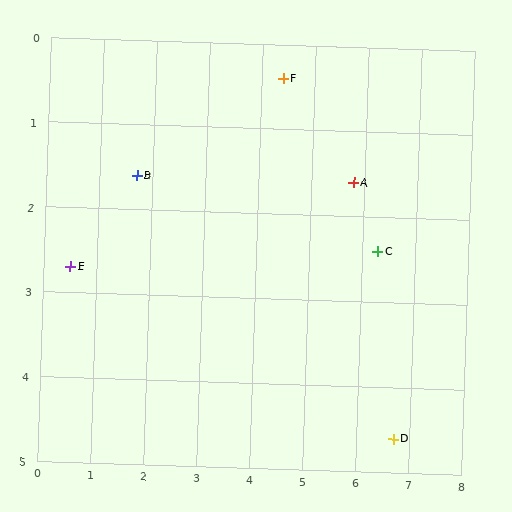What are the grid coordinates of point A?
Point A is at approximately (5.8, 1.6).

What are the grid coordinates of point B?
Point B is at approximately (1.7, 1.6).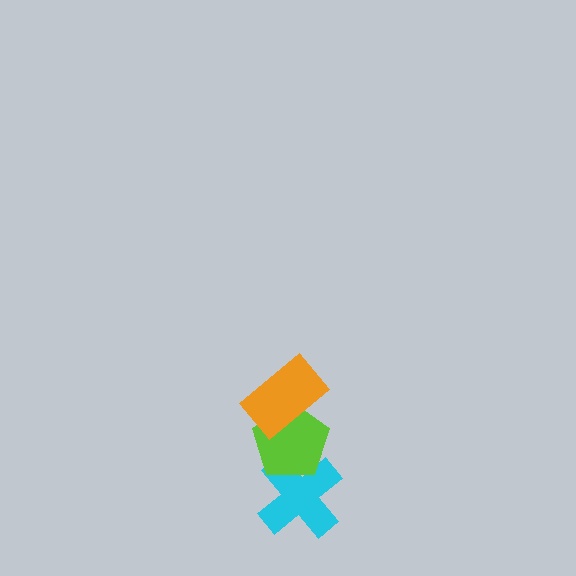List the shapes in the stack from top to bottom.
From top to bottom: the orange rectangle, the lime pentagon, the cyan cross.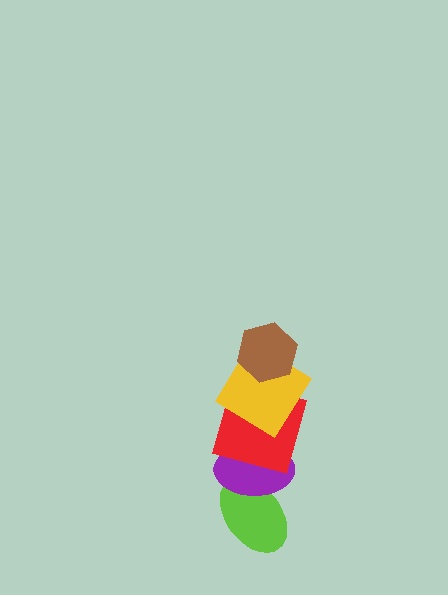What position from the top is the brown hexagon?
The brown hexagon is 1st from the top.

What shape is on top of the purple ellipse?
The red square is on top of the purple ellipse.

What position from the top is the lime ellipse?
The lime ellipse is 5th from the top.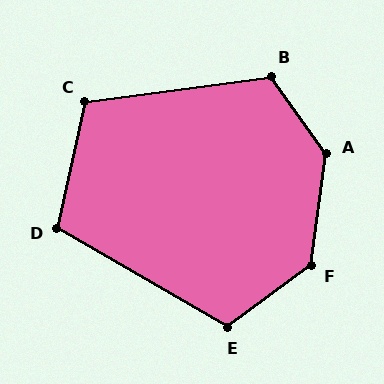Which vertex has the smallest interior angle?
D, at approximately 108 degrees.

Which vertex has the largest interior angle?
A, at approximately 136 degrees.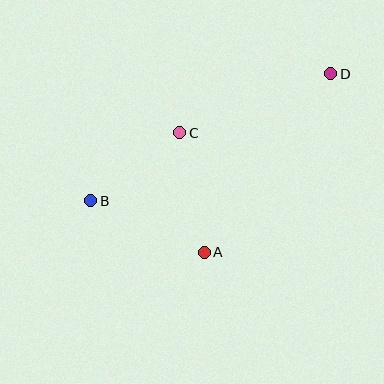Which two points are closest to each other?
Points B and C are closest to each other.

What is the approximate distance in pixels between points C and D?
The distance between C and D is approximately 162 pixels.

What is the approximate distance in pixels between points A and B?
The distance between A and B is approximately 125 pixels.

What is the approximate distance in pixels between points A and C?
The distance between A and C is approximately 122 pixels.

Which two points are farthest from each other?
Points B and D are farthest from each other.